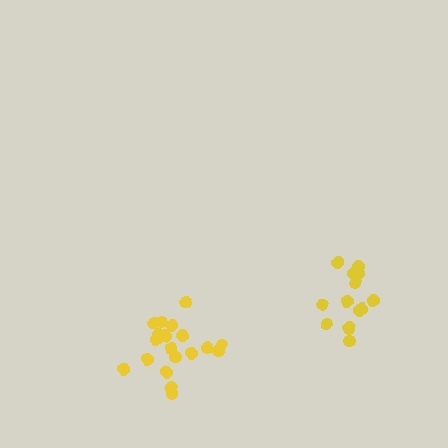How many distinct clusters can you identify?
There are 2 distinct clusters.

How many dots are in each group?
Group 1: 19 dots, Group 2: 14 dots (33 total).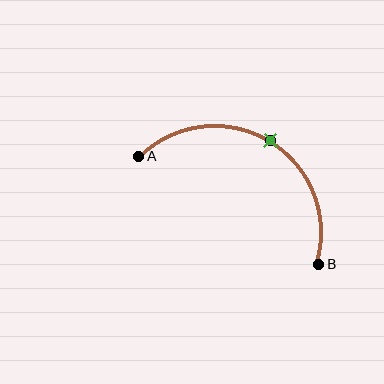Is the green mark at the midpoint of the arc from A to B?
Yes. The green mark lies on the arc at equal arc-length from both A and B — it is the arc midpoint.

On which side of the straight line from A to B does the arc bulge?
The arc bulges above the straight line connecting A and B.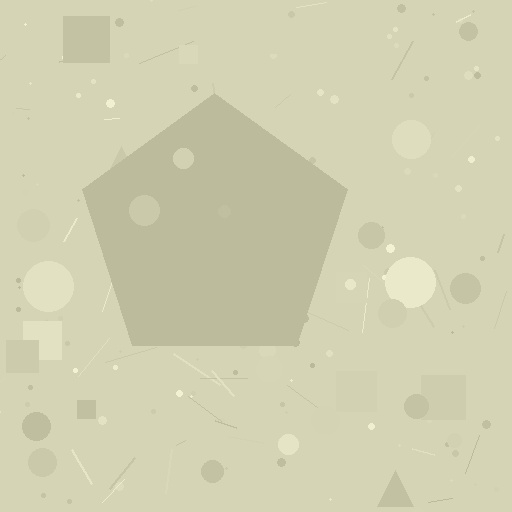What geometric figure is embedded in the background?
A pentagon is embedded in the background.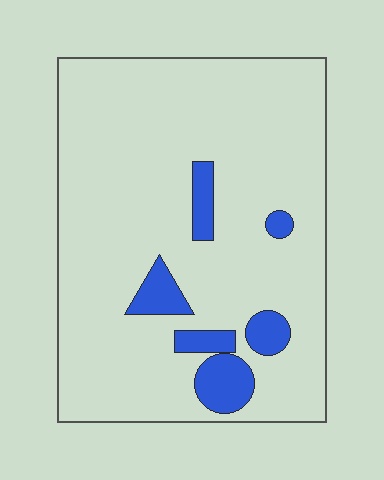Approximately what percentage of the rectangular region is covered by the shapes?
Approximately 10%.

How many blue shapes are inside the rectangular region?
6.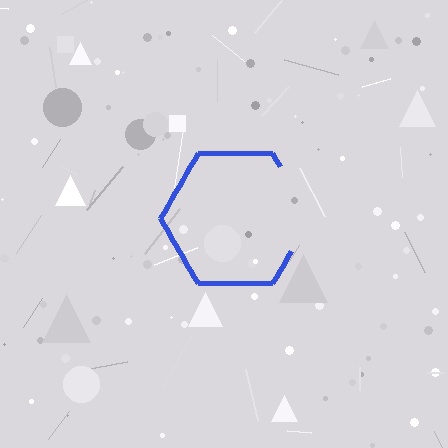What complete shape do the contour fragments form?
The contour fragments form a hexagon.